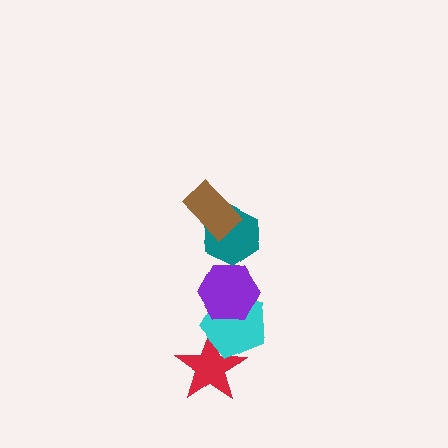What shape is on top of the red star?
The cyan pentagon is on top of the red star.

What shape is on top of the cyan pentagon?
The purple hexagon is on top of the cyan pentagon.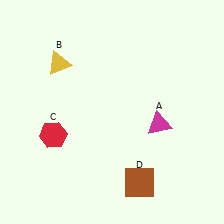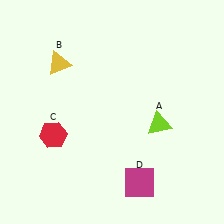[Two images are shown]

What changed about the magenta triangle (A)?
In Image 1, A is magenta. In Image 2, it changed to lime.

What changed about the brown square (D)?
In Image 1, D is brown. In Image 2, it changed to magenta.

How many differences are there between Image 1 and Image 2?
There are 2 differences between the two images.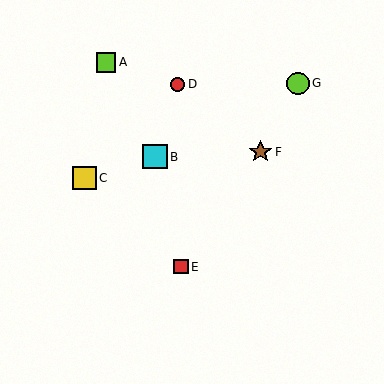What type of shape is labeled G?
Shape G is a lime circle.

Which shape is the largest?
The cyan square (labeled B) is the largest.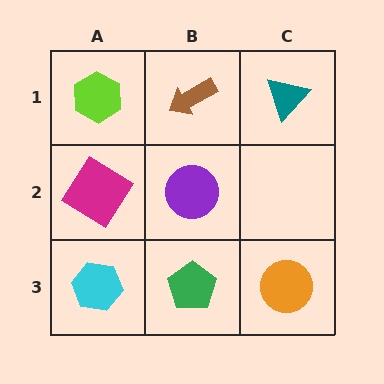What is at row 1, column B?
A brown arrow.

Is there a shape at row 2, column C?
No, that cell is empty.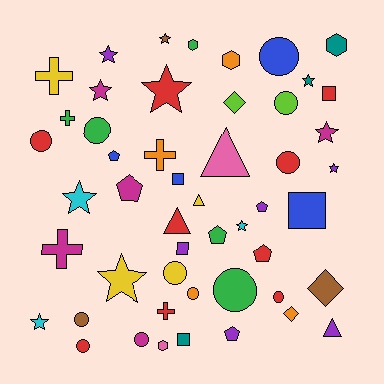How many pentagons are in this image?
There are 6 pentagons.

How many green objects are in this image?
There are 5 green objects.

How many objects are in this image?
There are 50 objects.